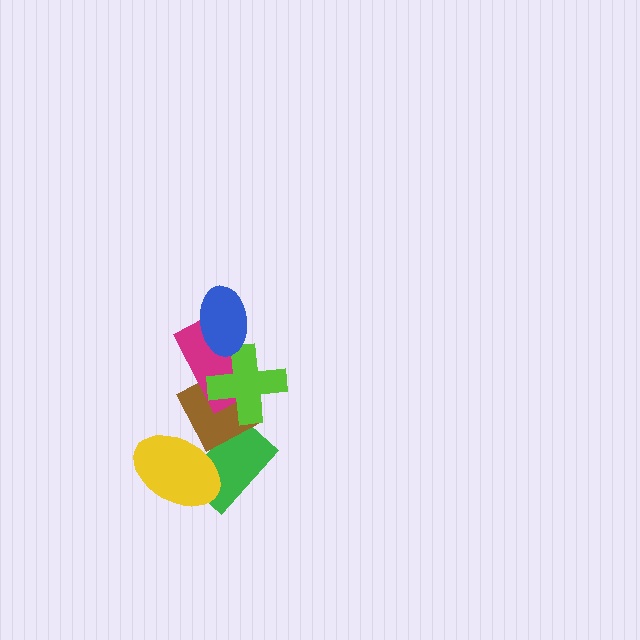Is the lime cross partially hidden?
Yes, it is partially covered by another shape.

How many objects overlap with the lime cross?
3 objects overlap with the lime cross.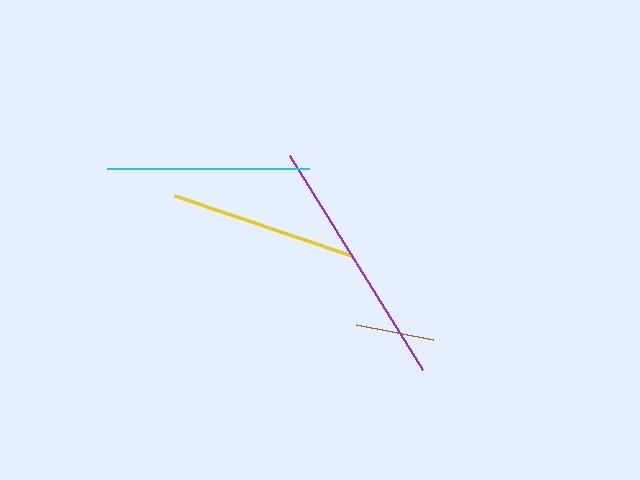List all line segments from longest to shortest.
From longest to shortest: purple, cyan, yellow, brown.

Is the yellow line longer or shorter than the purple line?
The purple line is longer than the yellow line.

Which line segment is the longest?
The purple line is the longest at approximately 252 pixels.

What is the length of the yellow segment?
The yellow segment is approximately 187 pixels long.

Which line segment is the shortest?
The brown line is the shortest at approximately 79 pixels.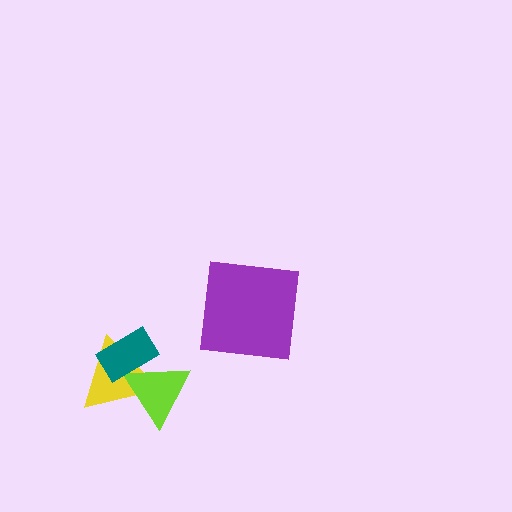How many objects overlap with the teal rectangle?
2 objects overlap with the teal rectangle.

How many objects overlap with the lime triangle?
2 objects overlap with the lime triangle.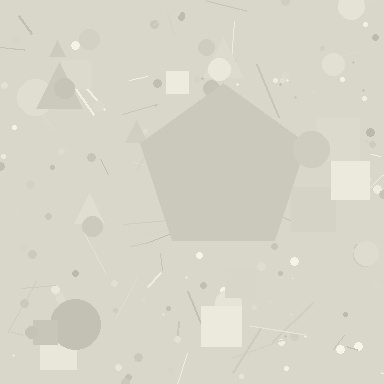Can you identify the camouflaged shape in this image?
The camouflaged shape is a pentagon.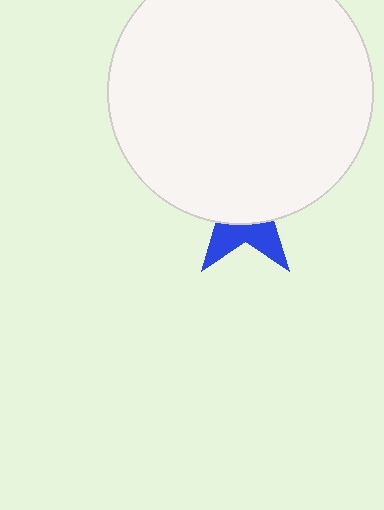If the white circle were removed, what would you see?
You would see the complete blue star.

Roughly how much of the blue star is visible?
A small part of it is visible (roughly 33%).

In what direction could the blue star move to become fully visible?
The blue star could move down. That would shift it out from behind the white circle entirely.